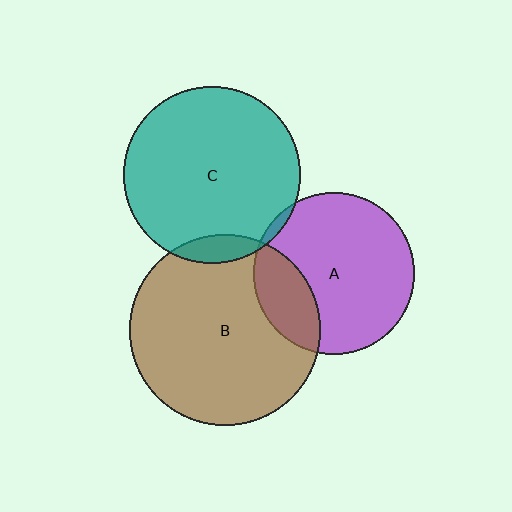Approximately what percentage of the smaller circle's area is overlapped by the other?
Approximately 25%.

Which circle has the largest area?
Circle B (brown).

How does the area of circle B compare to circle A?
Approximately 1.4 times.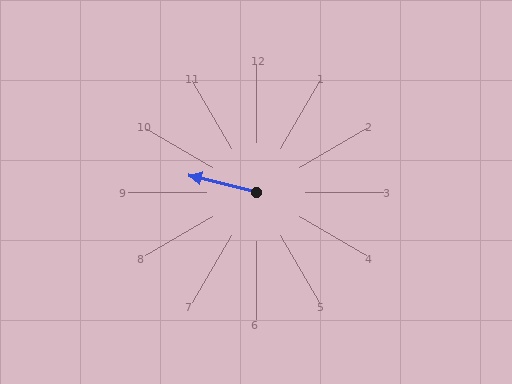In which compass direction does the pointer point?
West.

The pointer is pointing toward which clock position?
Roughly 9 o'clock.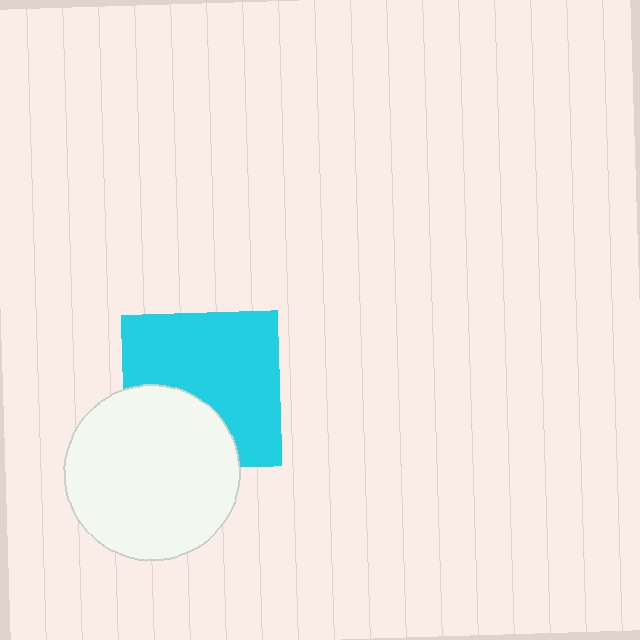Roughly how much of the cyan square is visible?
Most of it is visible (roughly 66%).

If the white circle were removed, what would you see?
You would see the complete cyan square.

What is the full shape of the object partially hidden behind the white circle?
The partially hidden object is a cyan square.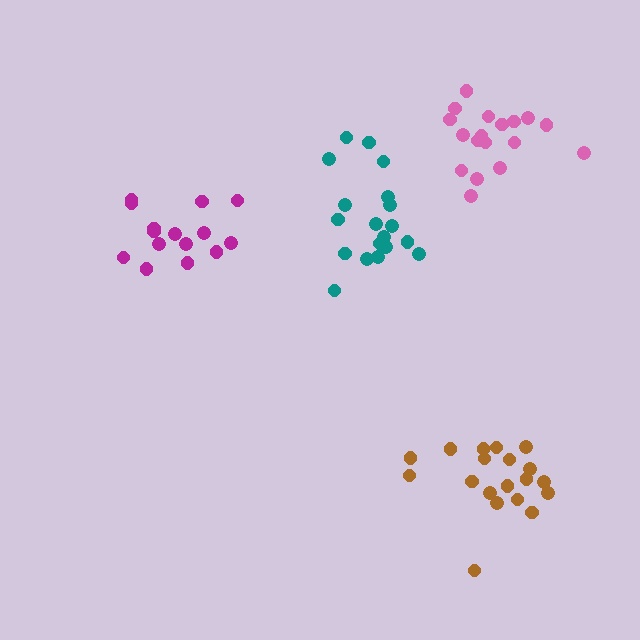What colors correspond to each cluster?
The clusters are colored: brown, teal, magenta, pink.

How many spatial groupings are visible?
There are 4 spatial groupings.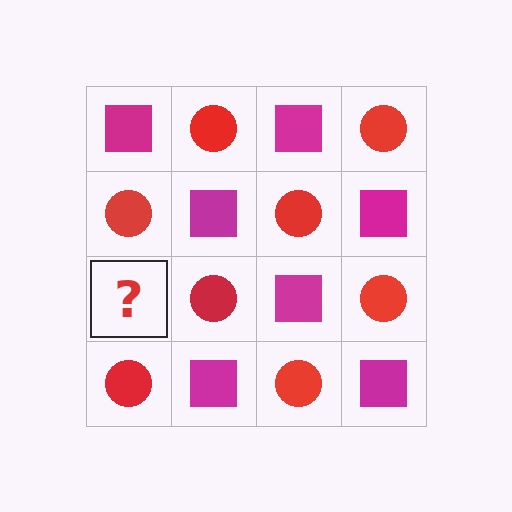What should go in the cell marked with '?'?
The missing cell should contain a magenta square.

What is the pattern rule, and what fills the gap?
The rule is that it alternates magenta square and red circle in a checkerboard pattern. The gap should be filled with a magenta square.